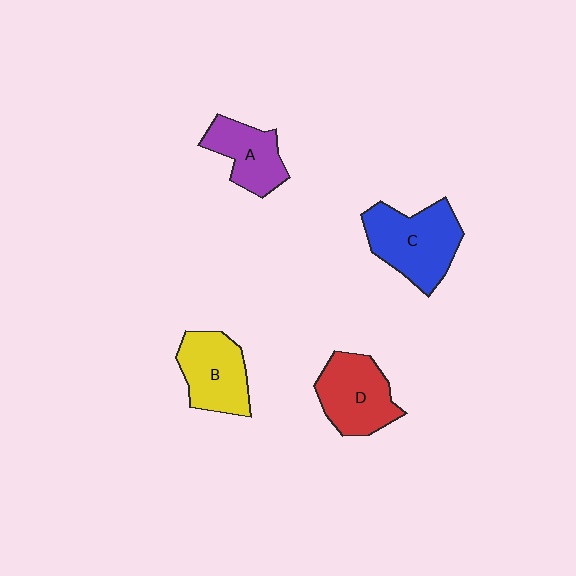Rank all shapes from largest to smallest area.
From largest to smallest: C (blue), D (red), B (yellow), A (purple).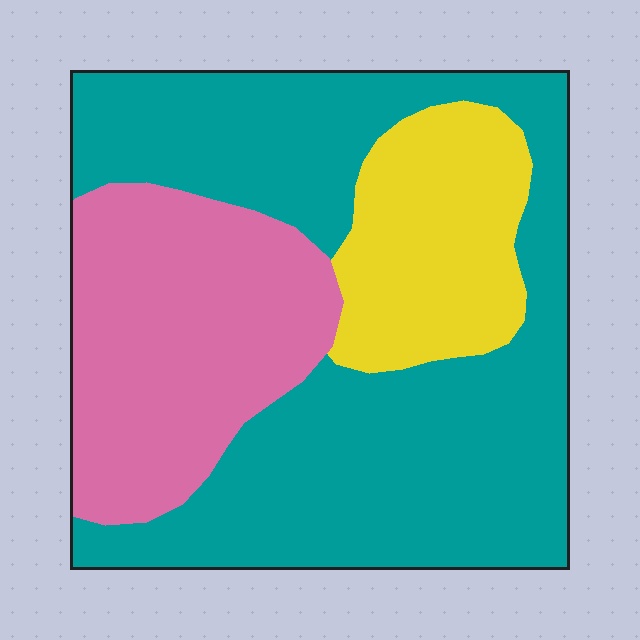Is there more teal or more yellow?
Teal.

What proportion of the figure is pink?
Pink covers about 25% of the figure.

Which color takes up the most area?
Teal, at roughly 55%.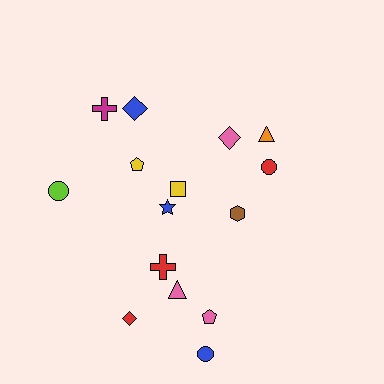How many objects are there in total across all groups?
There are 15 objects.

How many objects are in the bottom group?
There are 7 objects.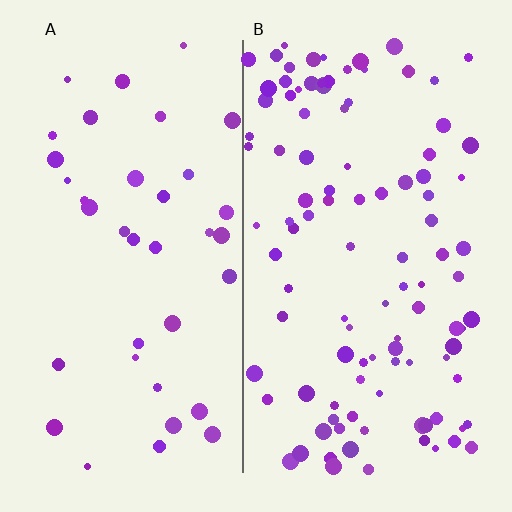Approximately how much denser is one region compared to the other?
Approximately 2.8× — region B over region A.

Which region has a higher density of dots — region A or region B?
B (the right).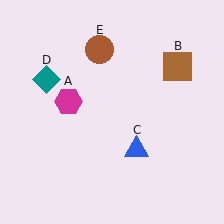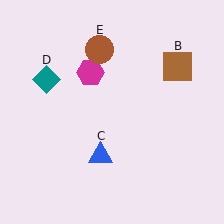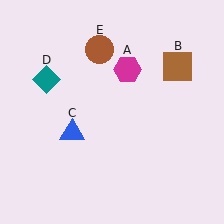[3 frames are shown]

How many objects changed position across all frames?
2 objects changed position: magenta hexagon (object A), blue triangle (object C).